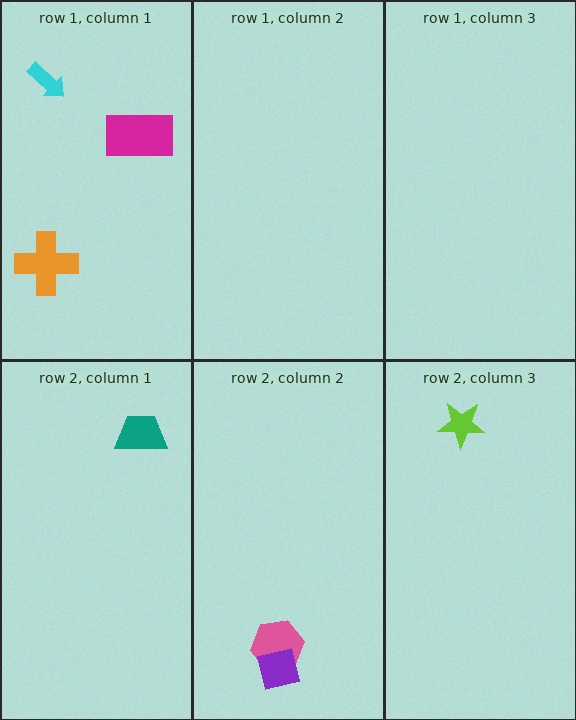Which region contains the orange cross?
The row 1, column 1 region.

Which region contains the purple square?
The row 2, column 2 region.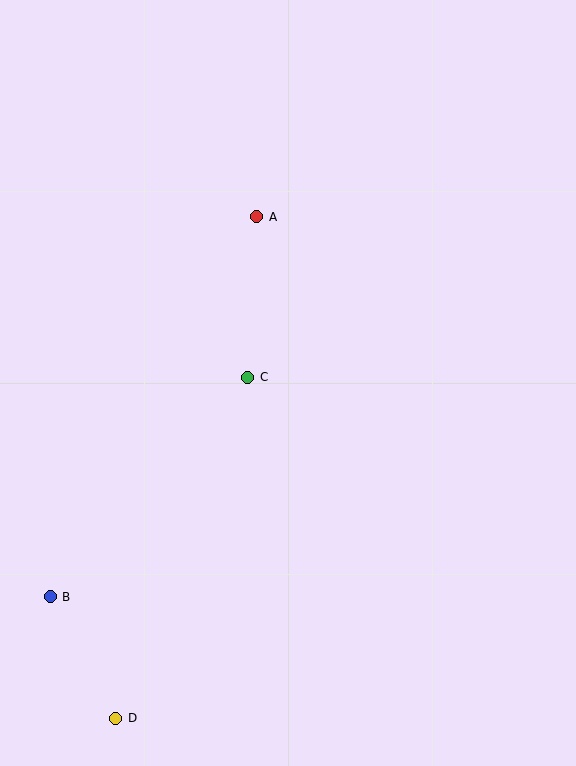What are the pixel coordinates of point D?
Point D is at (116, 718).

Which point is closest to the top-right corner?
Point A is closest to the top-right corner.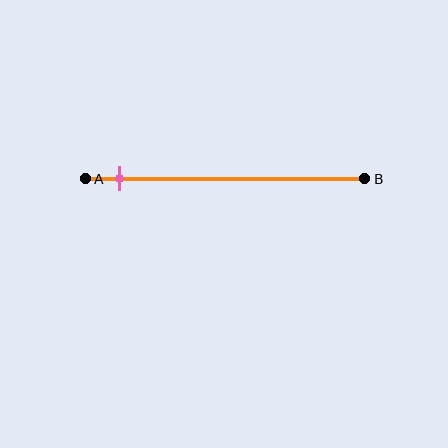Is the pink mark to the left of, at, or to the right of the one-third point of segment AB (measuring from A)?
The pink mark is to the left of the one-third point of segment AB.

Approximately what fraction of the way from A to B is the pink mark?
The pink mark is approximately 10% of the way from A to B.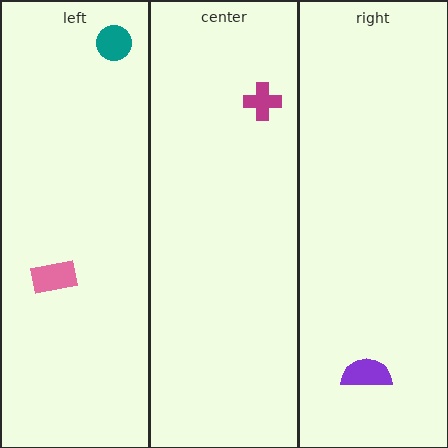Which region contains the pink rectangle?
The left region.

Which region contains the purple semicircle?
The right region.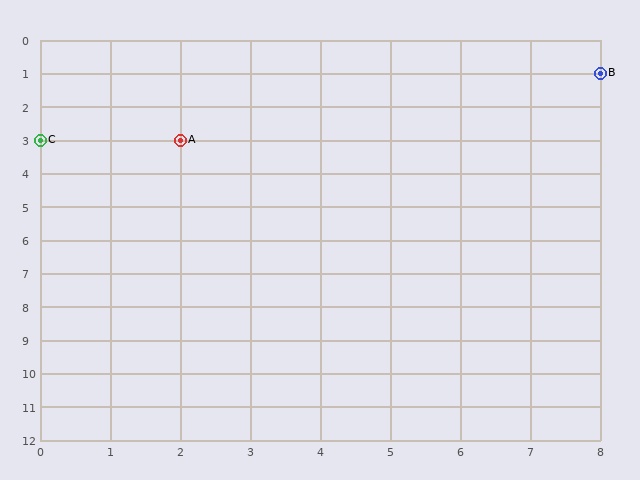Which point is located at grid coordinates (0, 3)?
Point C is at (0, 3).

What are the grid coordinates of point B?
Point B is at grid coordinates (8, 1).